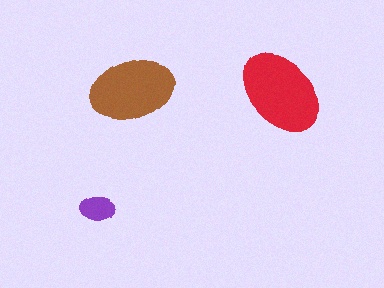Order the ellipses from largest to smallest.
the red one, the brown one, the purple one.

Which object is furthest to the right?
The red ellipse is rightmost.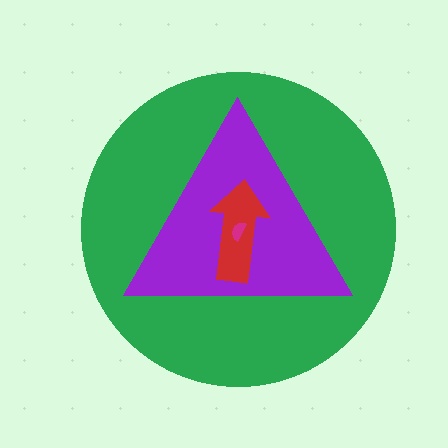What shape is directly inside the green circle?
The purple triangle.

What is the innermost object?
The magenta semicircle.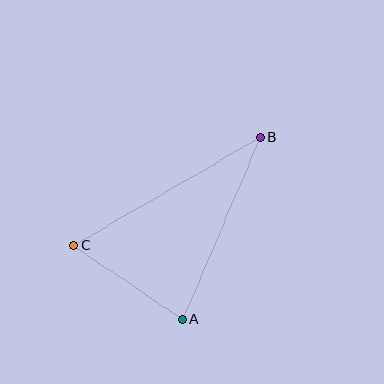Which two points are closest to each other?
Points A and C are closest to each other.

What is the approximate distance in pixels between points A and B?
The distance between A and B is approximately 199 pixels.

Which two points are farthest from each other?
Points B and C are farthest from each other.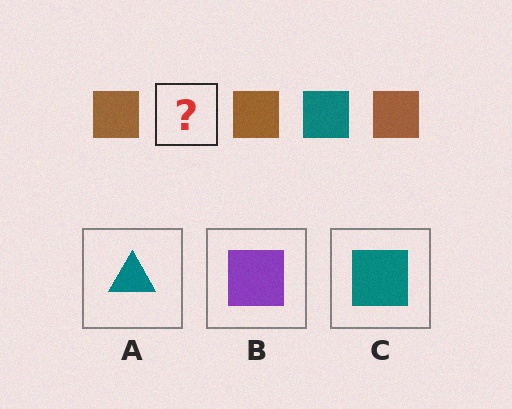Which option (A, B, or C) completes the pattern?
C.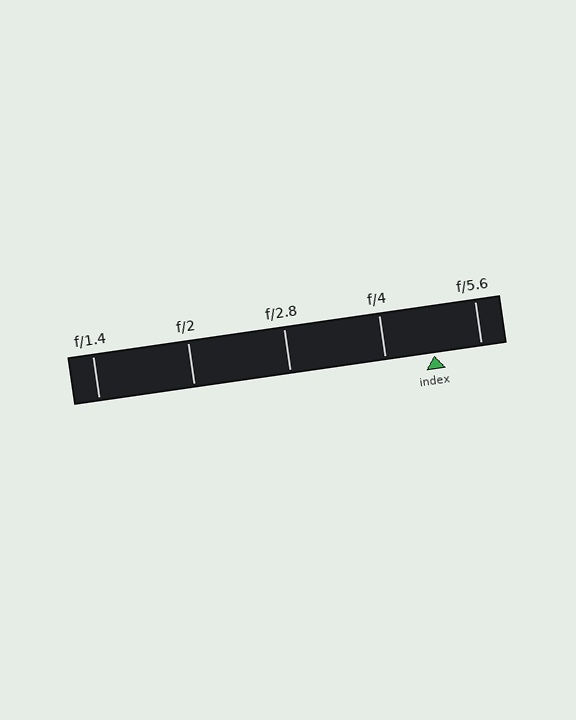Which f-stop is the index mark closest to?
The index mark is closest to f/5.6.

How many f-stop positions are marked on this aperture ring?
There are 5 f-stop positions marked.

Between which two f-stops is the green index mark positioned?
The index mark is between f/4 and f/5.6.